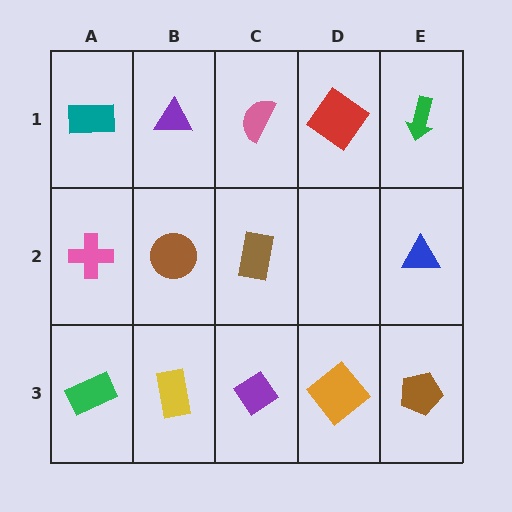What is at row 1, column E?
A green arrow.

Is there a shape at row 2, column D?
No, that cell is empty.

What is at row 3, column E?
A brown pentagon.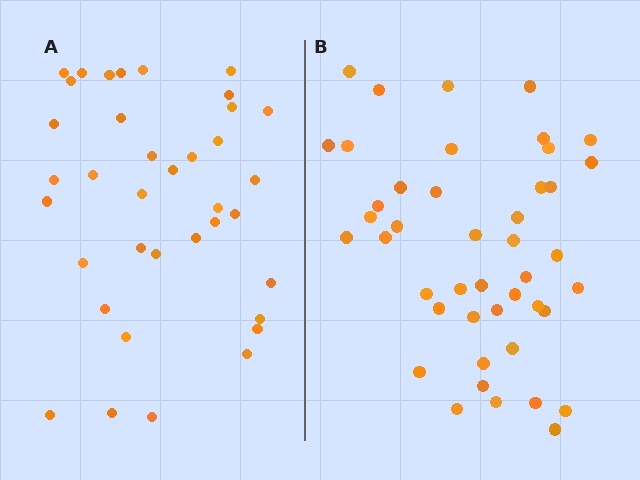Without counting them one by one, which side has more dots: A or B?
Region B (the right region) has more dots.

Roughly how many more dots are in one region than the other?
Region B has roughly 8 or so more dots than region A.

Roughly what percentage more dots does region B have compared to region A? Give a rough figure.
About 20% more.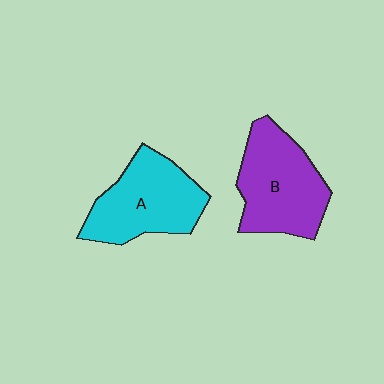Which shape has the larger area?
Shape B (purple).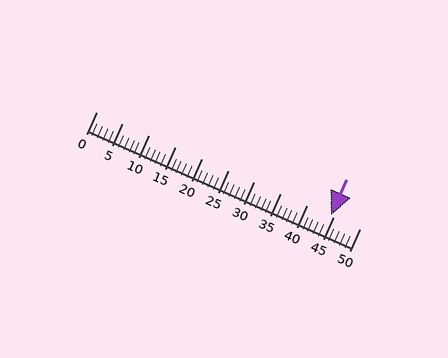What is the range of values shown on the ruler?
The ruler shows values from 0 to 50.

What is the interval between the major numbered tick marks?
The major tick marks are spaced 5 units apart.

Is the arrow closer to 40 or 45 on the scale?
The arrow is closer to 45.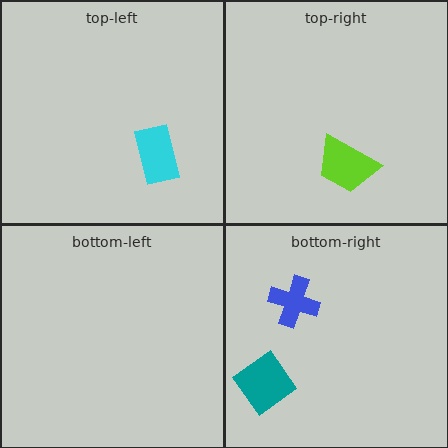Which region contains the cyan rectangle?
The top-left region.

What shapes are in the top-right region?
The lime trapezoid.